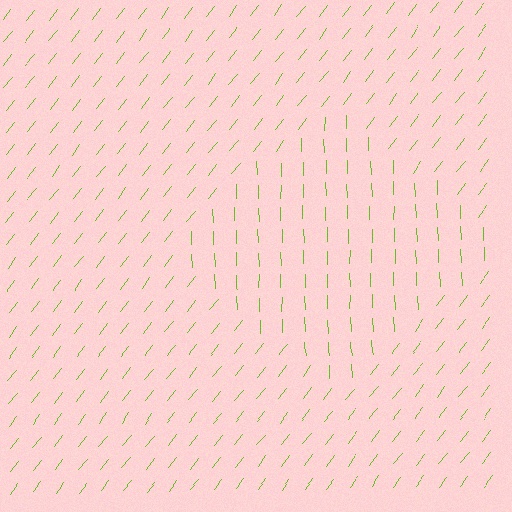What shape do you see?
I see a diamond.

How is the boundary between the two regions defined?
The boundary is defined purely by a change in line orientation (approximately 39 degrees difference). All lines are the same color and thickness.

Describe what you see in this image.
The image is filled with small lime line segments. A diamond region in the image has lines oriented differently from the surrounding lines, creating a visible texture boundary.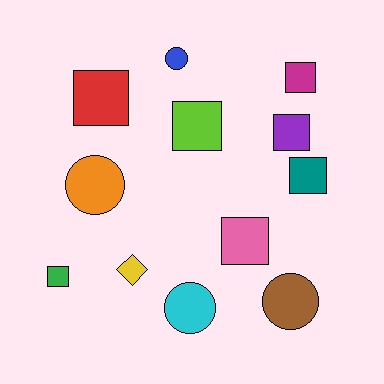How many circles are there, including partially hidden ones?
There are 4 circles.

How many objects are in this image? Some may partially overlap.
There are 12 objects.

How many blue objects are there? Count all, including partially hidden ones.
There is 1 blue object.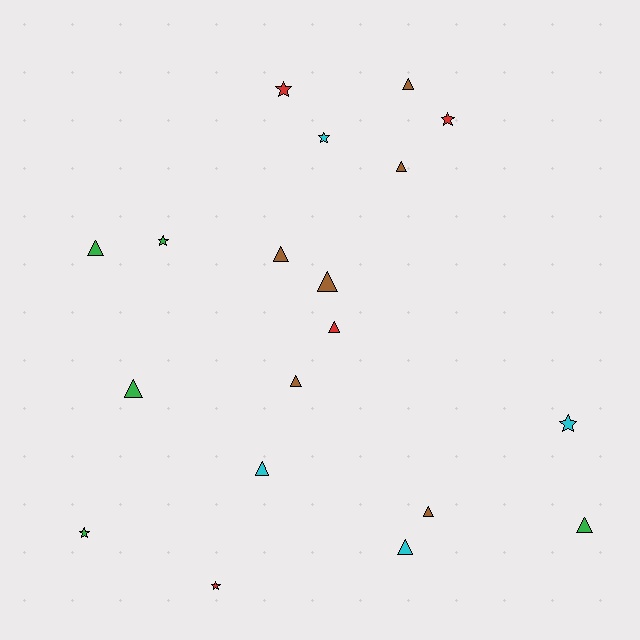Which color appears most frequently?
Brown, with 6 objects.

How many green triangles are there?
There are 3 green triangles.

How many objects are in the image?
There are 19 objects.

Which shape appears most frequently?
Triangle, with 12 objects.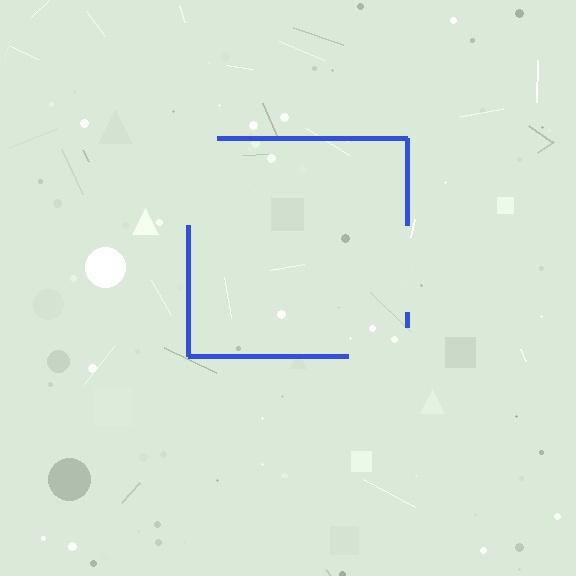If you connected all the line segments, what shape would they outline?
They would outline a square.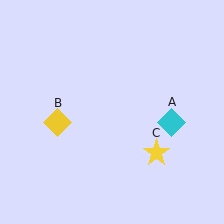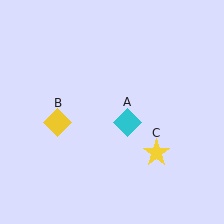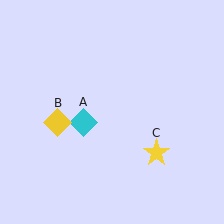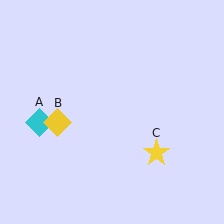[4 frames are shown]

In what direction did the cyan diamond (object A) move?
The cyan diamond (object A) moved left.